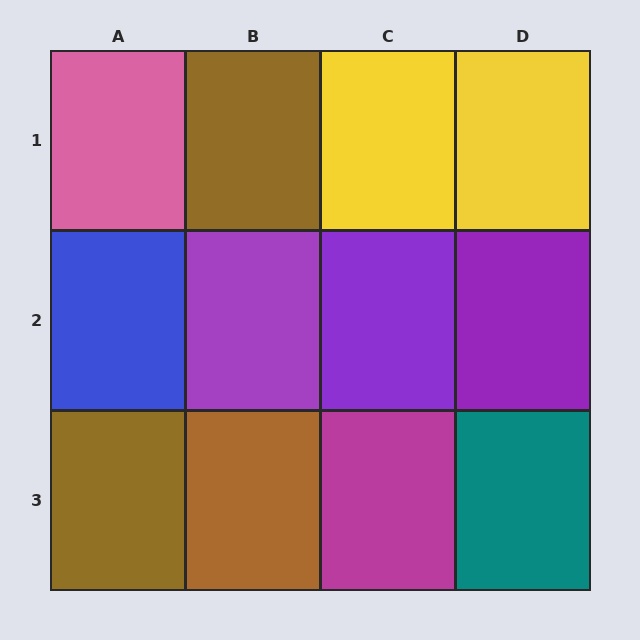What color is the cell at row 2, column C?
Purple.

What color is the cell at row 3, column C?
Magenta.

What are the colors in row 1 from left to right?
Pink, brown, yellow, yellow.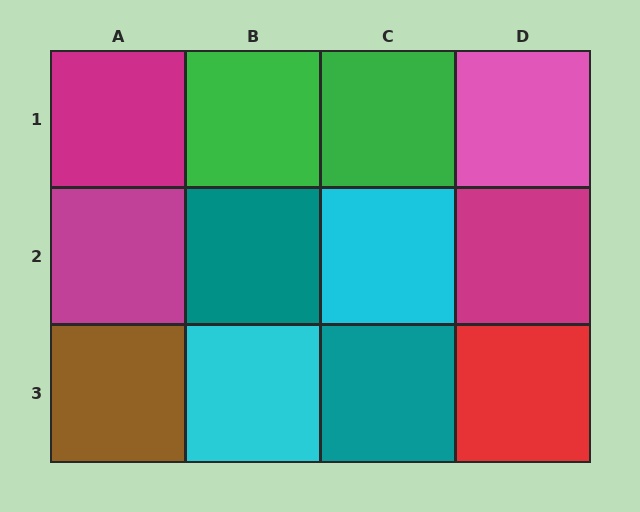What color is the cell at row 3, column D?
Red.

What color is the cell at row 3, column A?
Brown.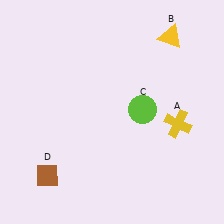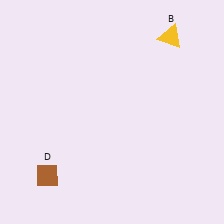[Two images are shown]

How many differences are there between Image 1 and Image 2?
There are 2 differences between the two images.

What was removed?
The yellow cross (A), the lime circle (C) were removed in Image 2.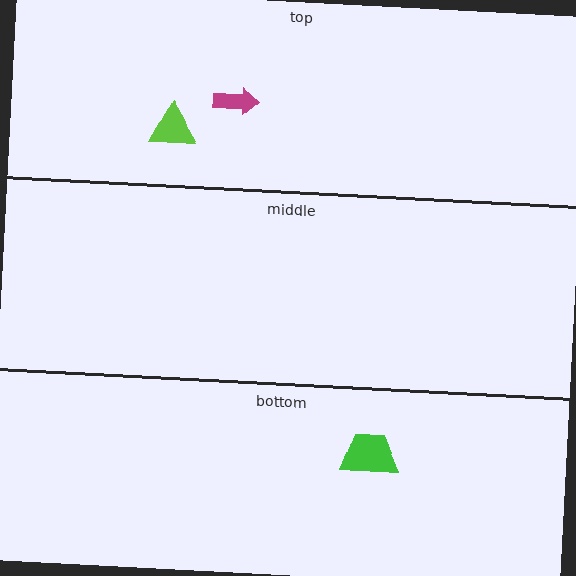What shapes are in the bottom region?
The green trapezoid.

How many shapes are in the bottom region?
1.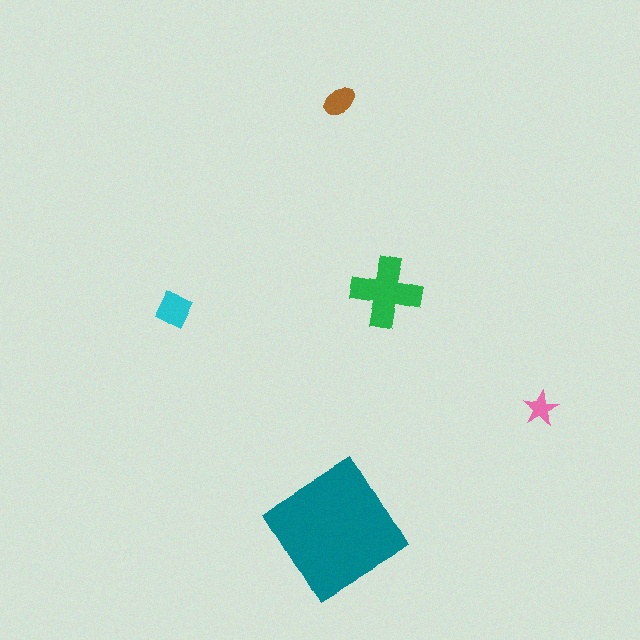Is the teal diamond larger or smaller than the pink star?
Larger.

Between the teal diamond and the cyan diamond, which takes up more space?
The teal diamond.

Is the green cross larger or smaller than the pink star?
Larger.